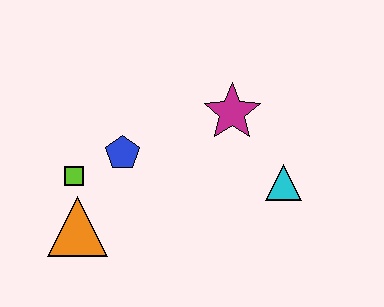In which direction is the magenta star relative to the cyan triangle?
The magenta star is above the cyan triangle.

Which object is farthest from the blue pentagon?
The cyan triangle is farthest from the blue pentagon.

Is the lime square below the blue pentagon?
Yes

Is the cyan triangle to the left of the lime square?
No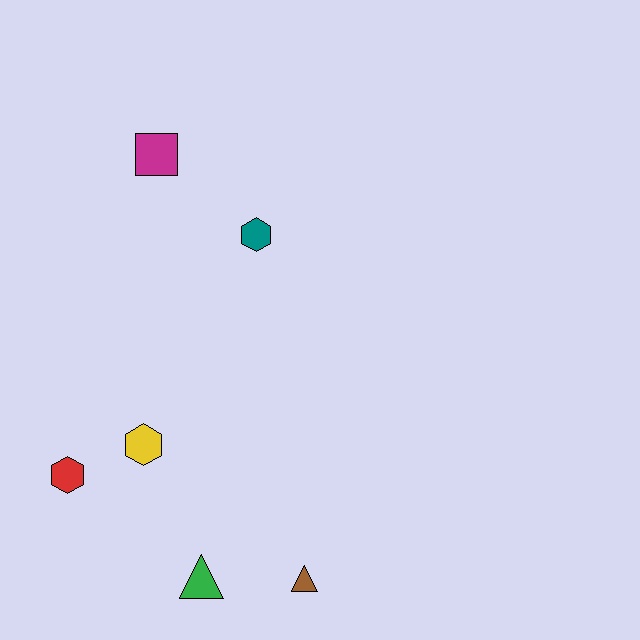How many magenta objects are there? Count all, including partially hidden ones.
There is 1 magenta object.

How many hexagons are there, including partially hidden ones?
There are 3 hexagons.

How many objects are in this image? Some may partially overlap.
There are 6 objects.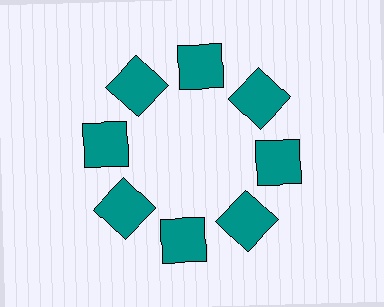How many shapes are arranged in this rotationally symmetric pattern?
There are 8 shapes, arranged in 8 groups of 1.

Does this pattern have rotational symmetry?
Yes, this pattern has 8-fold rotational symmetry. It looks the same after rotating 45 degrees around the center.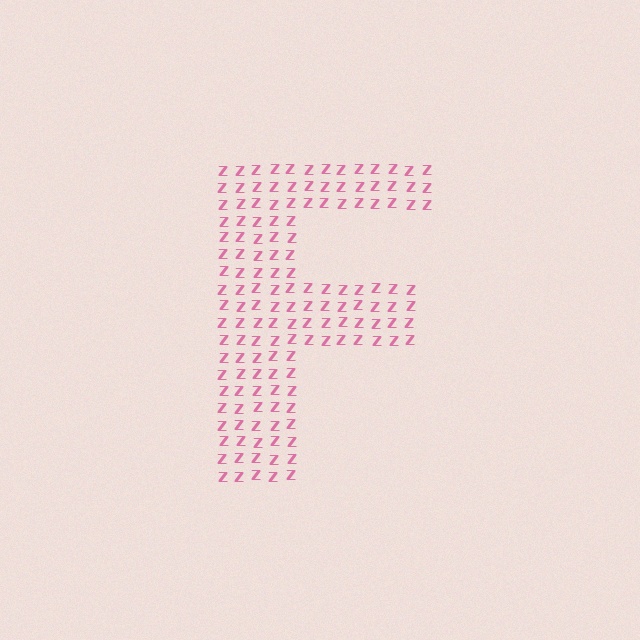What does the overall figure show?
The overall figure shows the letter F.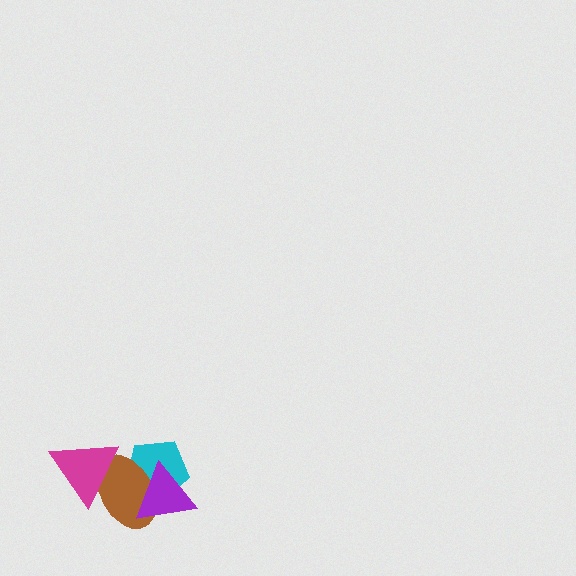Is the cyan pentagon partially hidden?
Yes, it is partially covered by another shape.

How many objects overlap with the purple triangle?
2 objects overlap with the purple triangle.